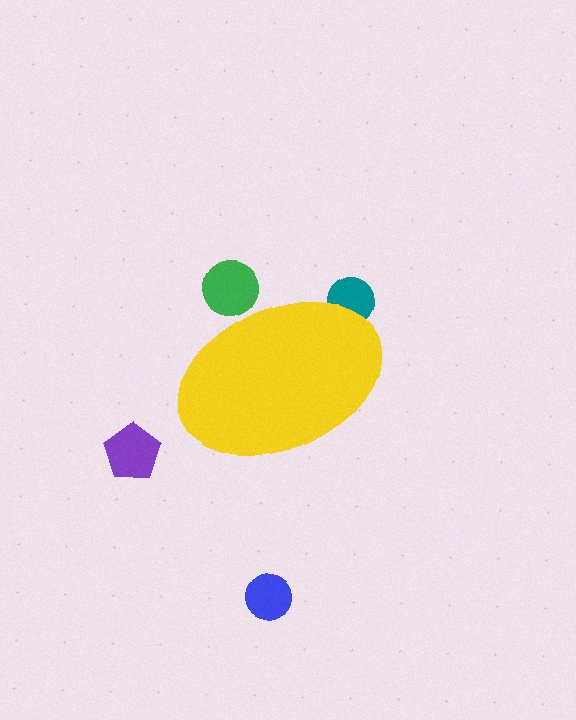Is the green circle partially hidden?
Yes, the green circle is partially hidden behind the yellow ellipse.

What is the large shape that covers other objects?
A yellow ellipse.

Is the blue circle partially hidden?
No, the blue circle is fully visible.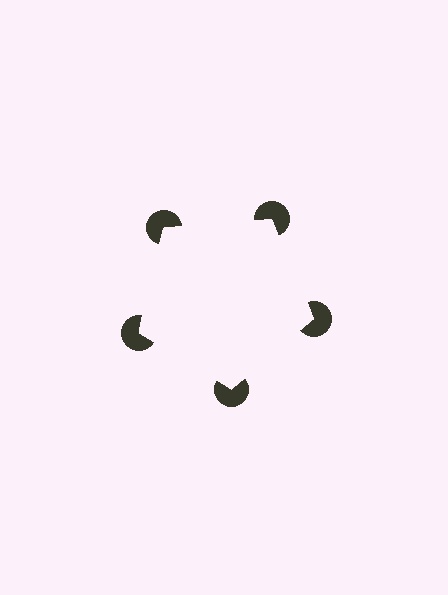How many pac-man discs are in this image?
There are 5 — one at each vertex of the illusory pentagon.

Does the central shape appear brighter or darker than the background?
It typically appears slightly brighter than the background, even though no actual brightness change is drawn.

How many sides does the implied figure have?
5 sides.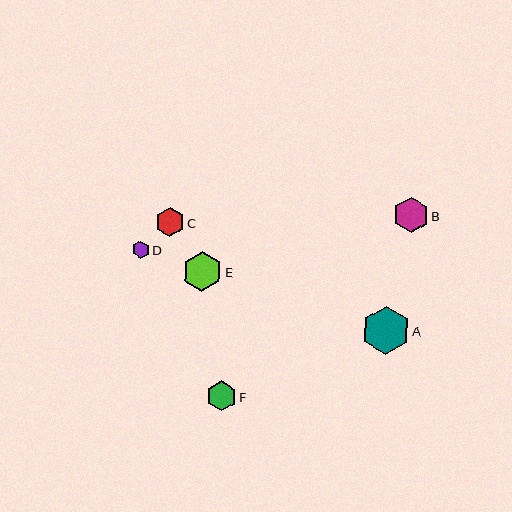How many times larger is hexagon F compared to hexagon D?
Hexagon F is approximately 1.8 times the size of hexagon D.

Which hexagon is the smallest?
Hexagon D is the smallest with a size of approximately 17 pixels.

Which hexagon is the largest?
Hexagon A is the largest with a size of approximately 48 pixels.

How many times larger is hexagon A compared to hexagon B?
Hexagon A is approximately 1.4 times the size of hexagon B.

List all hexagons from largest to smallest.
From largest to smallest: A, E, B, F, C, D.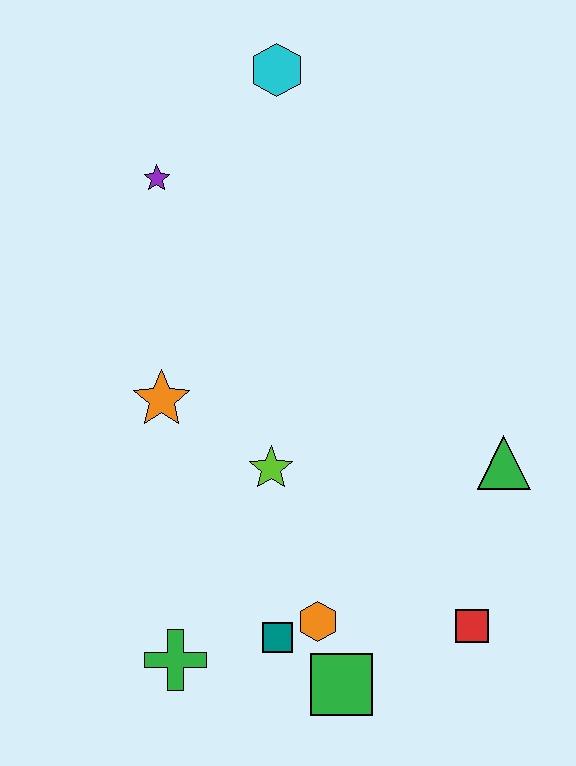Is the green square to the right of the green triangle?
No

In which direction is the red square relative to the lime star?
The red square is to the right of the lime star.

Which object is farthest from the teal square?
The cyan hexagon is farthest from the teal square.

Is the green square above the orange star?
No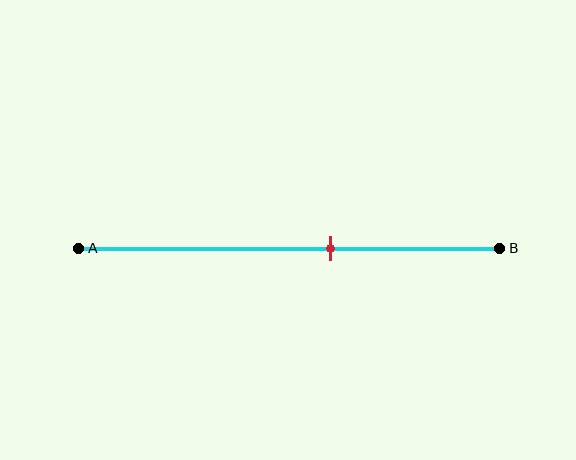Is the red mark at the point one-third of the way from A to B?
No, the mark is at about 60% from A, not at the 33% one-third point.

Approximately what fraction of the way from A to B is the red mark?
The red mark is approximately 60% of the way from A to B.